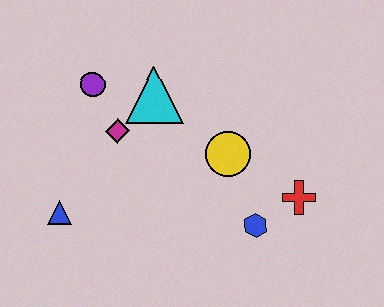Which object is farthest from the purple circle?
The red cross is farthest from the purple circle.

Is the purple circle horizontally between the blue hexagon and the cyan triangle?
No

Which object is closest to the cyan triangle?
The magenta diamond is closest to the cyan triangle.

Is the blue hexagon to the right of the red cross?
No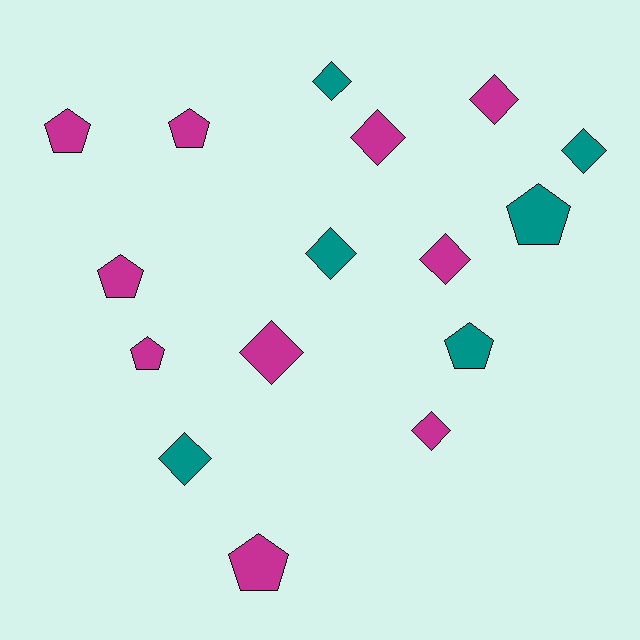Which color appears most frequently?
Magenta, with 10 objects.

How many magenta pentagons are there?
There are 5 magenta pentagons.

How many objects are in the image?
There are 16 objects.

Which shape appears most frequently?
Diamond, with 9 objects.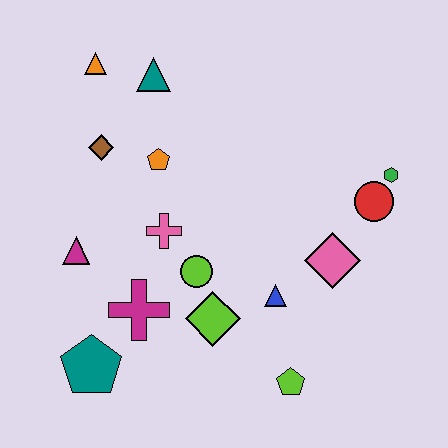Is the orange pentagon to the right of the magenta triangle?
Yes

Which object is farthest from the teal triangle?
The lime pentagon is farthest from the teal triangle.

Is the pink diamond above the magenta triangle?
No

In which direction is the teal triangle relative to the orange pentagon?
The teal triangle is above the orange pentagon.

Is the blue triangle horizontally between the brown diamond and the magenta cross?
No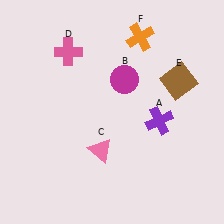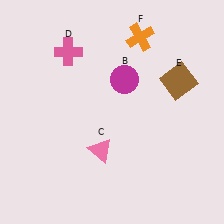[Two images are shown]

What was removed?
The purple cross (A) was removed in Image 2.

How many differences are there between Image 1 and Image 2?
There is 1 difference between the two images.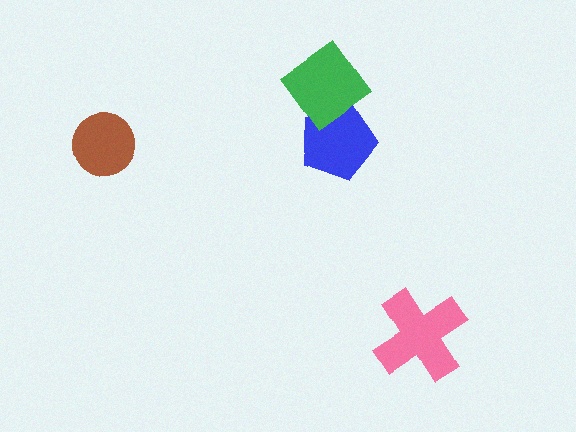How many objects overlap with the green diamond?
1 object overlaps with the green diamond.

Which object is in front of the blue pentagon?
The green diamond is in front of the blue pentagon.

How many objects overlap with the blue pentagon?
1 object overlaps with the blue pentagon.